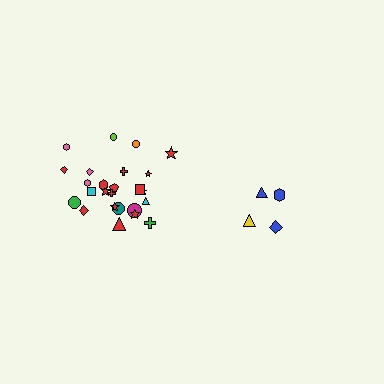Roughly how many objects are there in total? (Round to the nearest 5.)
Roughly 30 objects in total.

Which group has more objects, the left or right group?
The left group.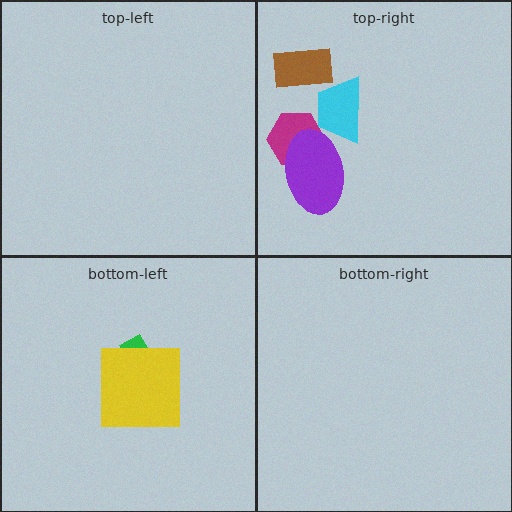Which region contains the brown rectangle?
The top-right region.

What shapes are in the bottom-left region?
The green arrow, the yellow square.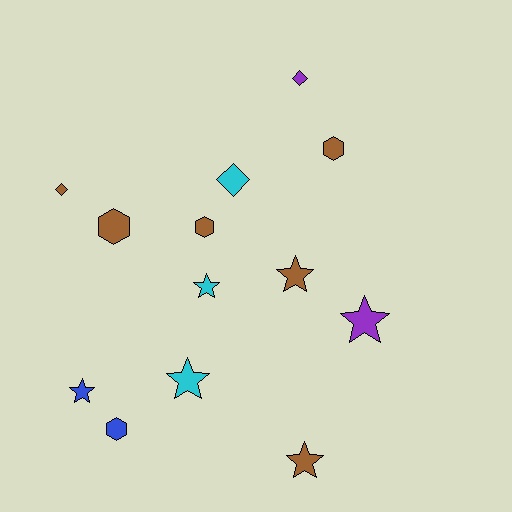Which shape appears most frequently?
Star, with 6 objects.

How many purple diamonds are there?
There is 1 purple diamond.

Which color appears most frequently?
Brown, with 6 objects.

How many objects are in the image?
There are 13 objects.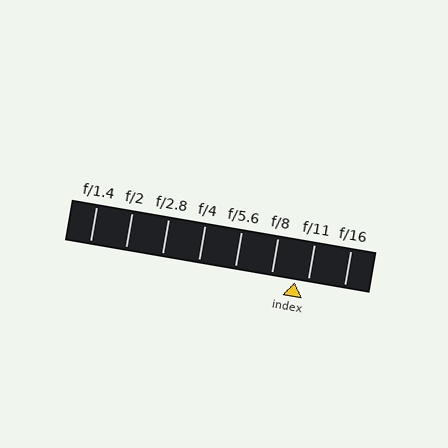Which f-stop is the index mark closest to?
The index mark is closest to f/11.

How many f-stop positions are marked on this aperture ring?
There are 8 f-stop positions marked.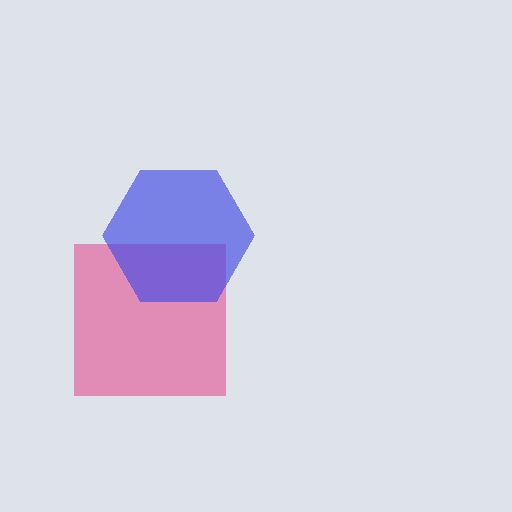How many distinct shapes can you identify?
There are 2 distinct shapes: a pink square, a blue hexagon.